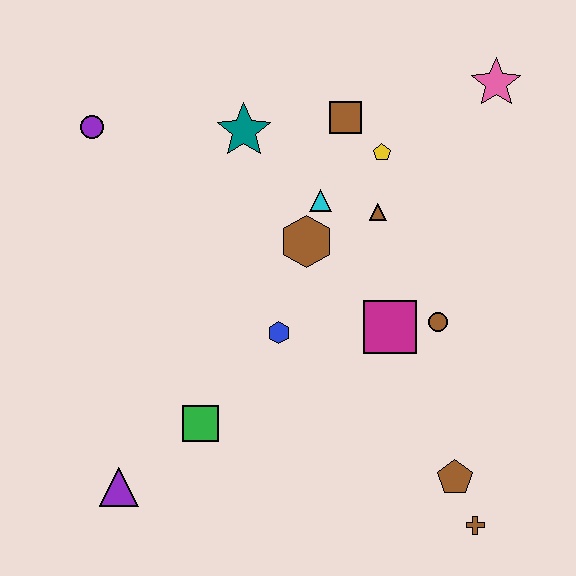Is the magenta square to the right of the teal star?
Yes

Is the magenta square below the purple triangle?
No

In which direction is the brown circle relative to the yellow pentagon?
The brown circle is below the yellow pentagon.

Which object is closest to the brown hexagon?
The cyan triangle is closest to the brown hexagon.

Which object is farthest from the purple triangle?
The pink star is farthest from the purple triangle.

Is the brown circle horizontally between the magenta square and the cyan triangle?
No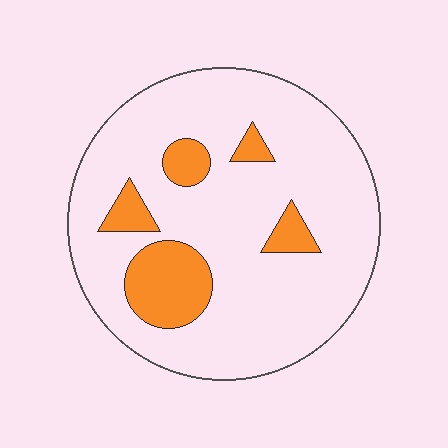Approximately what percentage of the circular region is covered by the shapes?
Approximately 15%.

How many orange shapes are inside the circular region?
5.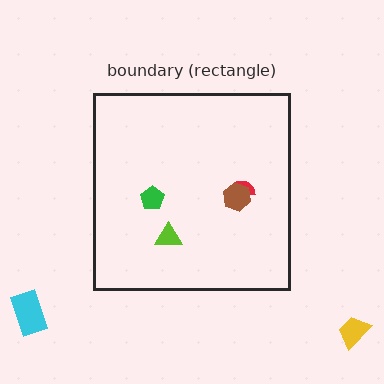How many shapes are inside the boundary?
4 inside, 2 outside.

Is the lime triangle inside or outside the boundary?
Inside.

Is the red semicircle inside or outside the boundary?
Inside.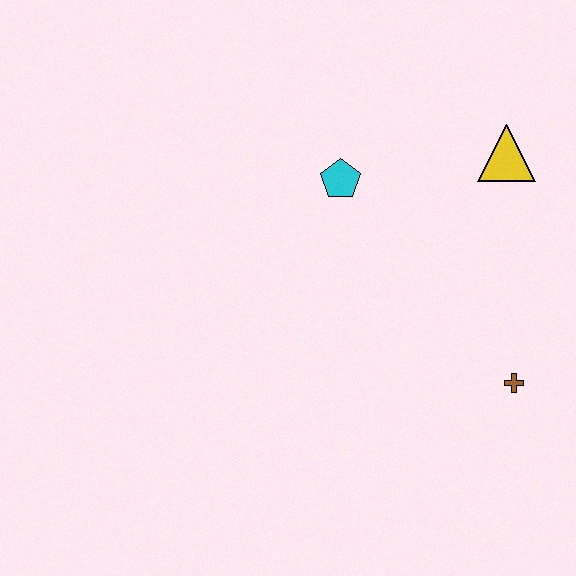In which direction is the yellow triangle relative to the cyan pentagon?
The yellow triangle is to the right of the cyan pentagon.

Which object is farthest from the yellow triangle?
The brown cross is farthest from the yellow triangle.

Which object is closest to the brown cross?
The yellow triangle is closest to the brown cross.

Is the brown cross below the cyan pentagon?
Yes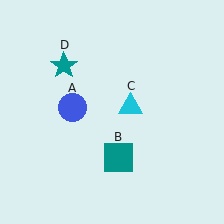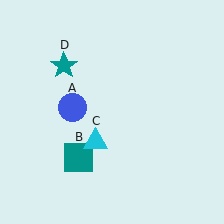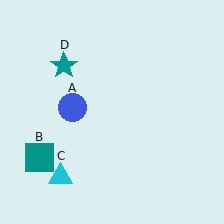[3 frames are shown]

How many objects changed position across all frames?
2 objects changed position: teal square (object B), cyan triangle (object C).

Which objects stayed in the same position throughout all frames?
Blue circle (object A) and teal star (object D) remained stationary.